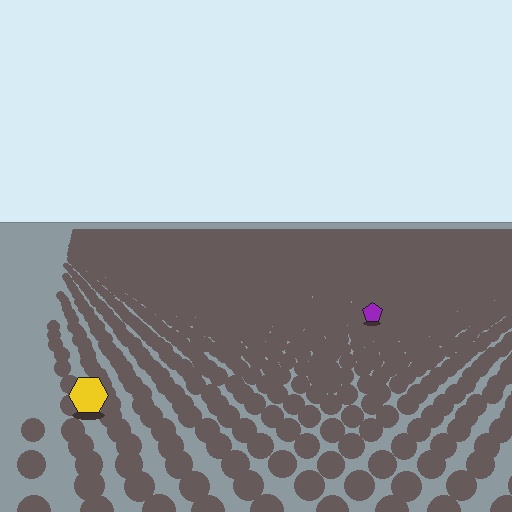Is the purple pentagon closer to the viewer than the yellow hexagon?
No. The yellow hexagon is closer — you can tell from the texture gradient: the ground texture is coarser near it.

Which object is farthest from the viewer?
The purple pentagon is farthest from the viewer. It appears smaller and the ground texture around it is denser.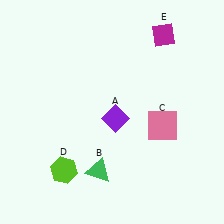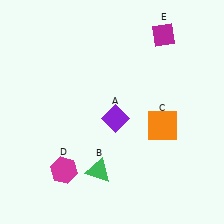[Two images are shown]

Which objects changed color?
C changed from pink to orange. D changed from lime to magenta.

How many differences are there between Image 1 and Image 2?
There are 2 differences between the two images.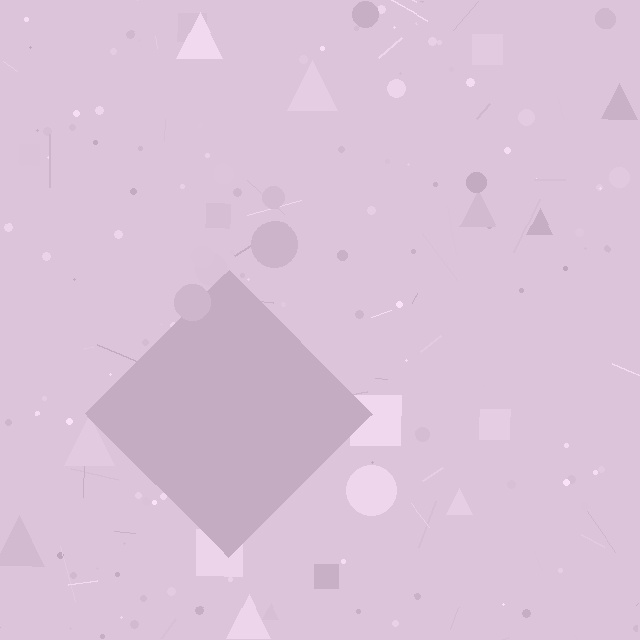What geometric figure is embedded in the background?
A diamond is embedded in the background.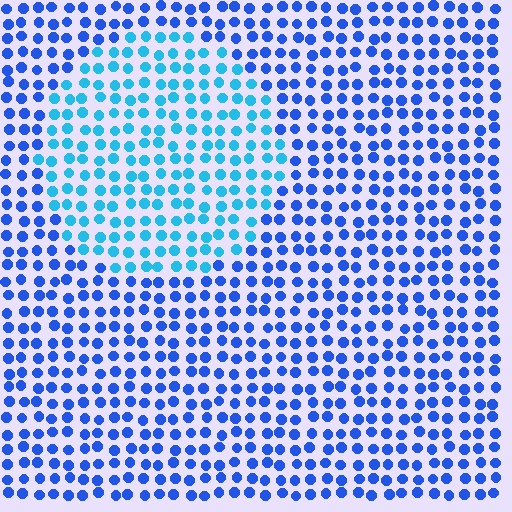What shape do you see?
I see a circle.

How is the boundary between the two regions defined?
The boundary is defined purely by a slight shift in hue (about 32 degrees). Spacing, size, and orientation are identical on both sides.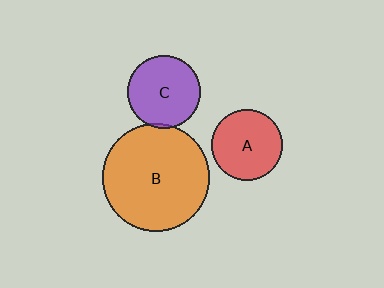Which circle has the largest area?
Circle B (orange).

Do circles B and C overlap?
Yes.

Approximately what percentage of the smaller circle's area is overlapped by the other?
Approximately 5%.